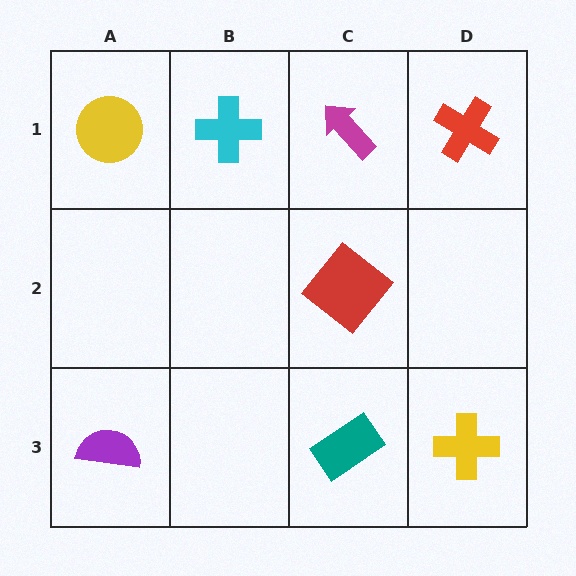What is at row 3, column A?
A purple semicircle.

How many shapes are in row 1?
4 shapes.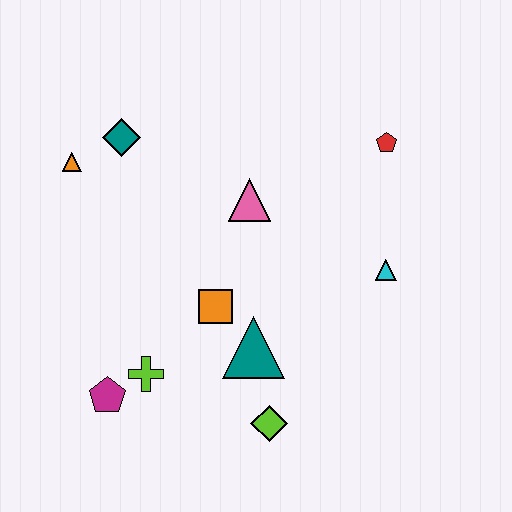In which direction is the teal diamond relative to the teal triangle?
The teal diamond is above the teal triangle.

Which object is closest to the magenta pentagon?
The lime cross is closest to the magenta pentagon.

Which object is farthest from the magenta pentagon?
The red pentagon is farthest from the magenta pentagon.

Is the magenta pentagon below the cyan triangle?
Yes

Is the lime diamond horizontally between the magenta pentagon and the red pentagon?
Yes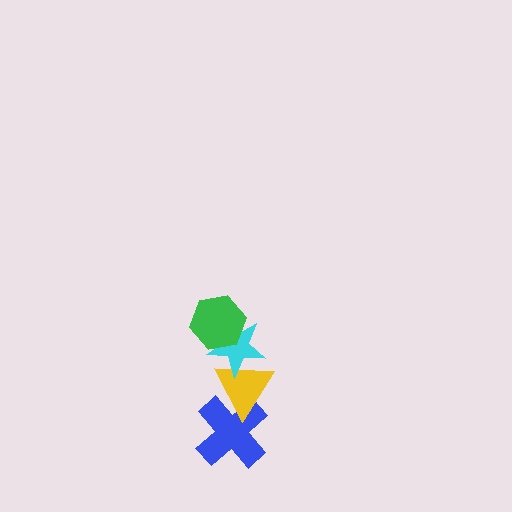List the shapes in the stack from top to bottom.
From top to bottom: the green hexagon, the cyan star, the yellow triangle, the blue cross.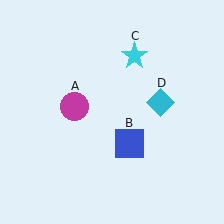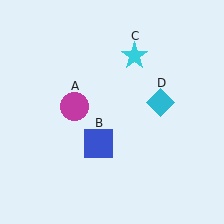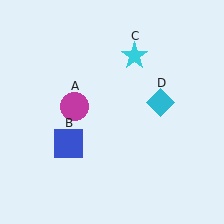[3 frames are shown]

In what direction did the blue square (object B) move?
The blue square (object B) moved left.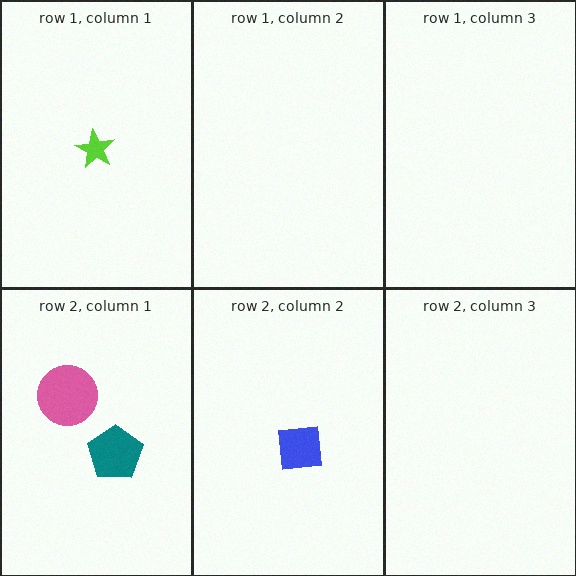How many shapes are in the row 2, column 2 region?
1.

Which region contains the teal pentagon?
The row 2, column 1 region.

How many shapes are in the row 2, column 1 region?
2.